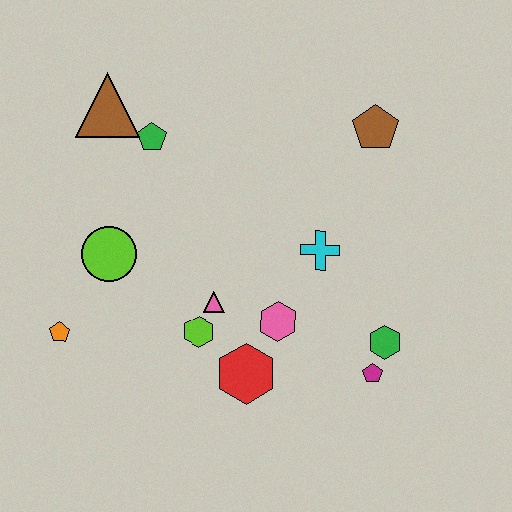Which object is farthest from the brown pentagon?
The orange pentagon is farthest from the brown pentagon.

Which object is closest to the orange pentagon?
The lime circle is closest to the orange pentagon.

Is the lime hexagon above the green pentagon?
No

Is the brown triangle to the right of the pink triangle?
No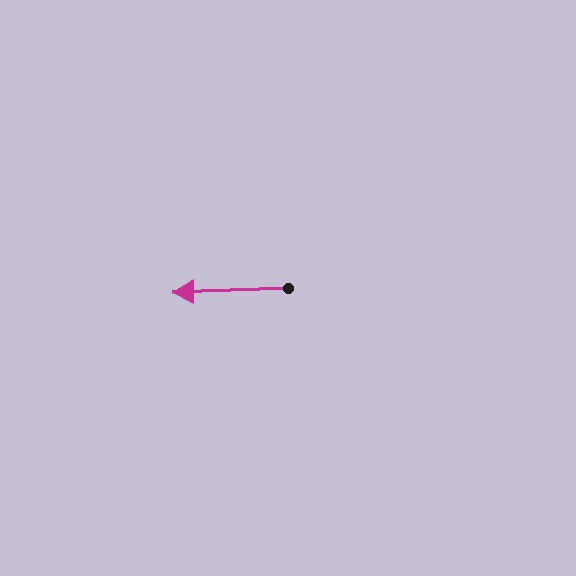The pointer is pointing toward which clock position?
Roughly 9 o'clock.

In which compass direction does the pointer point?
West.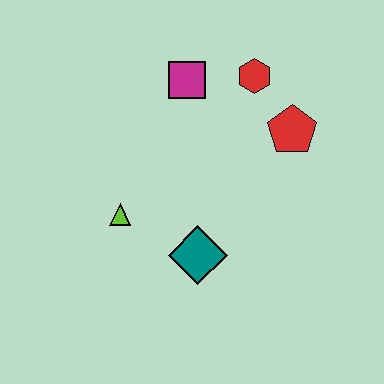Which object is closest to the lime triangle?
The teal diamond is closest to the lime triangle.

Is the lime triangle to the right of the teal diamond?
No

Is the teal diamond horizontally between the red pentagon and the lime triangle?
Yes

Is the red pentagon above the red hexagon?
No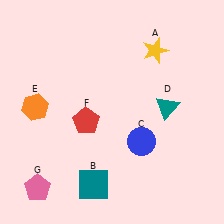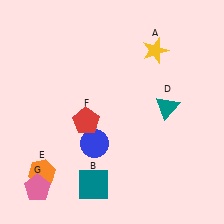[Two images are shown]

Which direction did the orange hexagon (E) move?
The orange hexagon (E) moved down.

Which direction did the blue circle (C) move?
The blue circle (C) moved left.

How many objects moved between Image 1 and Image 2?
2 objects moved between the two images.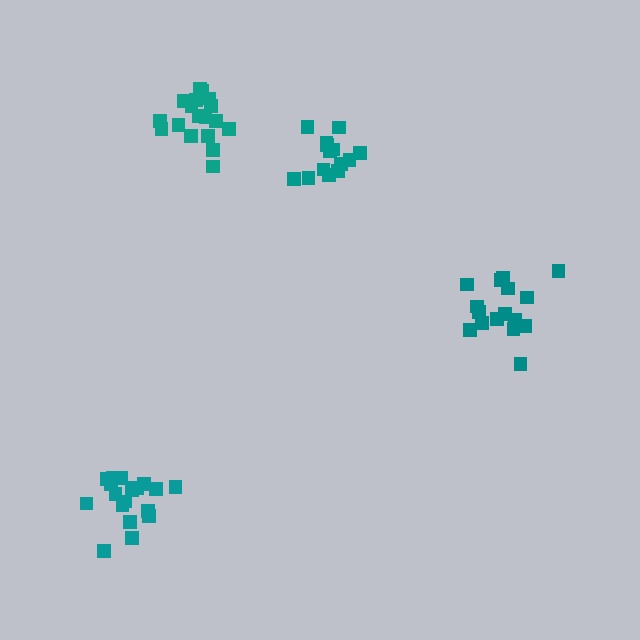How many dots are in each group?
Group 1: 14 dots, Group 2: 16 dots, Group 3: 19 dots, Group 4: 18 dots (67 total).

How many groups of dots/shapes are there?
There are 4 groups.